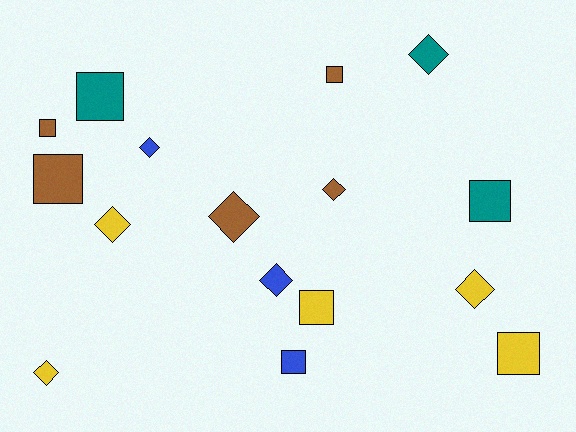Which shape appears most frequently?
Square, with 8 objects.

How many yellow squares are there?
There are 2 yellow squares.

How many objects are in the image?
There are 16 objects.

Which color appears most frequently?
Brown, with 5 objects.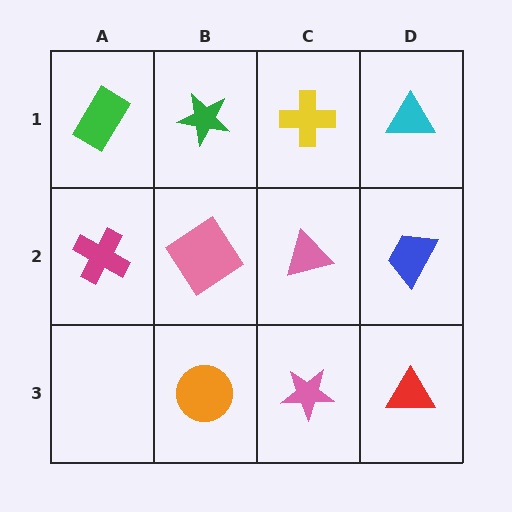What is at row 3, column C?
A pink star.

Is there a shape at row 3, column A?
No, that cell is empty.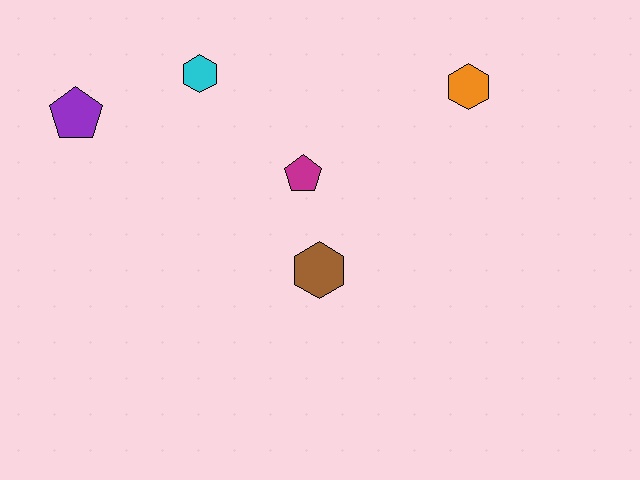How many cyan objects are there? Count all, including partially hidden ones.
There is 1 cyan object.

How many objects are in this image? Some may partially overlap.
There are 5 objects.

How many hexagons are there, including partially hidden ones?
There are 3 hexagons.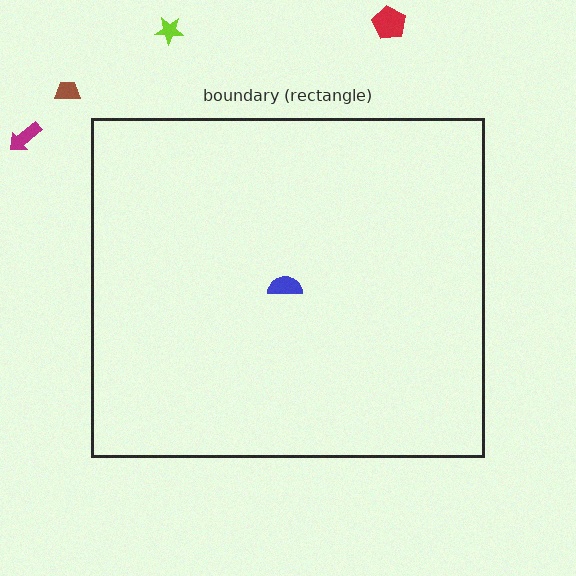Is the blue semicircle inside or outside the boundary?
Inside.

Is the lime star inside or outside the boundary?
Outside.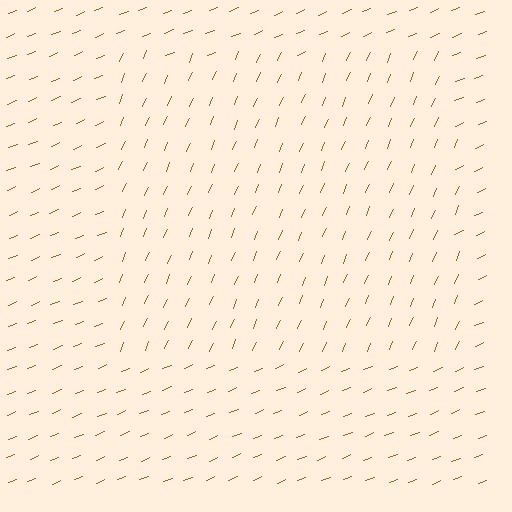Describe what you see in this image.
The image is filled with small brown line segments. A rectangle region in the image has lines oriented differently from the surrounding lines, creating a visible texture boundary.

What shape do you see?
I see a rectangle.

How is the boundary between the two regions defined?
The boundary is defined purely by a change in line orientation (approximately 45 degrees difference). All lines are the same color and thickness.